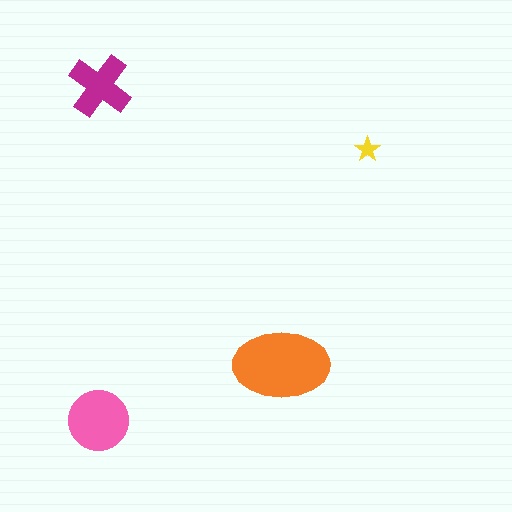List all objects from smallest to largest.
The yellow star, the magenta cross, the pink circle, the orange ellipse.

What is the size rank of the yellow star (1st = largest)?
4th.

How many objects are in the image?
There are 4 objects in the image.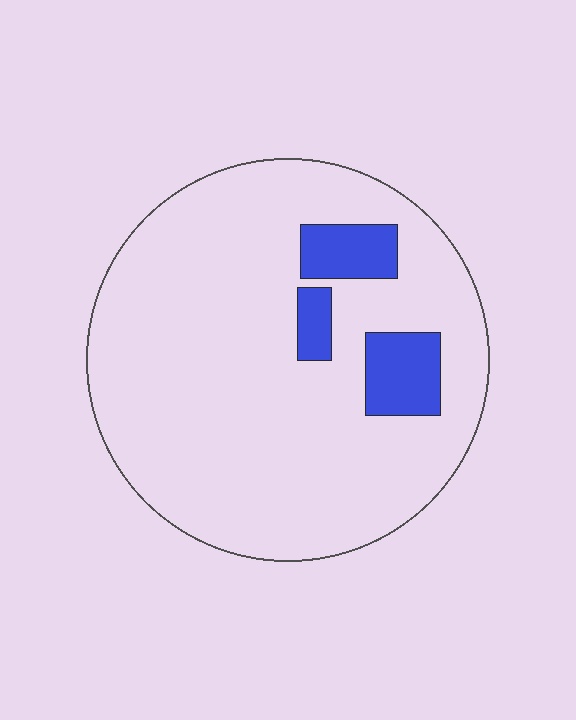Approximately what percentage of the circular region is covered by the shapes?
Approximately 10%.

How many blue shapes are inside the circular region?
3.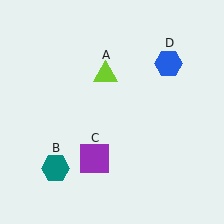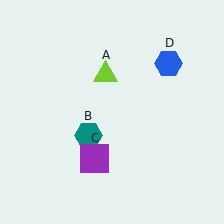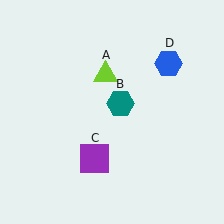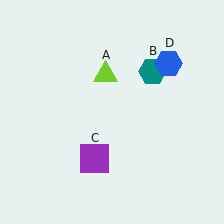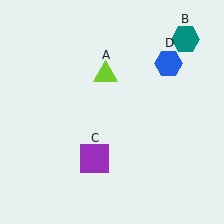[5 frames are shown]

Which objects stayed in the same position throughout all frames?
Lime triangle (object A) and purple square (object C) and blue hexagon (object D) remained stationary.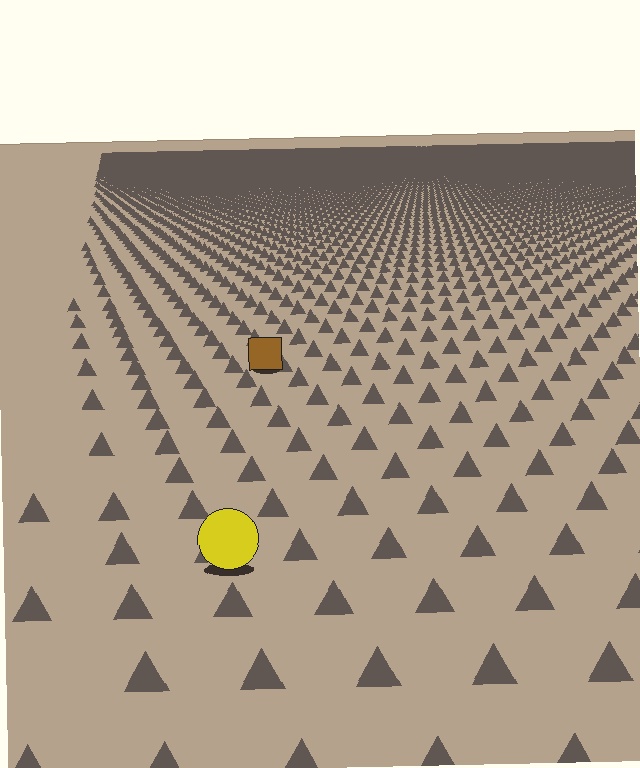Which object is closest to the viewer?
The yellow circle is closest. The texture marks near it are larger and more spread out.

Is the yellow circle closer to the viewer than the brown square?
Yes. The yellow circle is closer — you can tell from the texture gradient: the ground texture is coarser near it.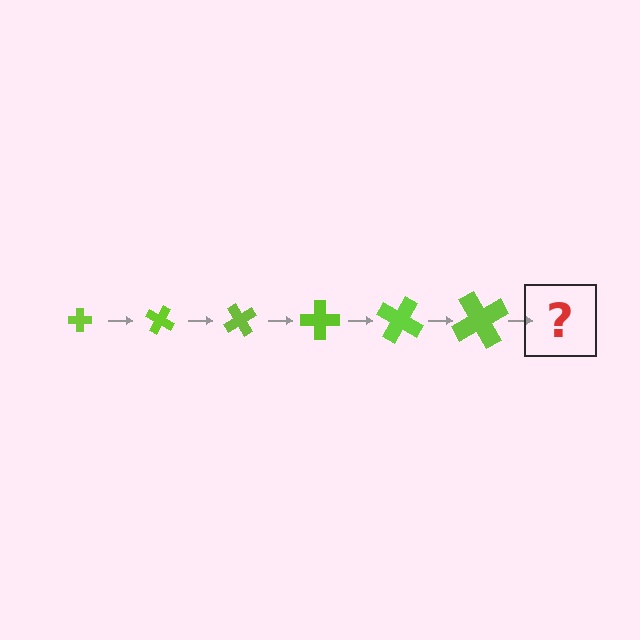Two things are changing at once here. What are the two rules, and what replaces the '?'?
The two rules are that the cross grows larger each step and it rotates 30 degrees each step. The '?' should be a cross, larger than the previous one and rotated 180 degrees from the start.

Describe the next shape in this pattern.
It should be a cross, larger than the previous one and rotated 180 degrees from the start.